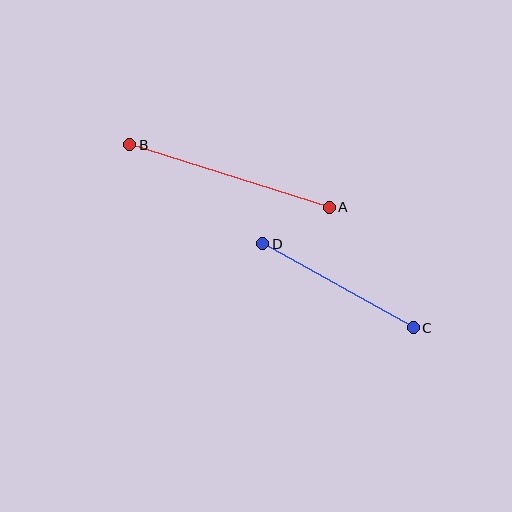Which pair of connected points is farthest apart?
Points A and B are farthest apart.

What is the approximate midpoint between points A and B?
The midpoint is at approximately (229, 176) pixels.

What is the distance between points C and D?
The distance is approximately 173 pixels.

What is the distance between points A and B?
The distance is approximately 209 pixels.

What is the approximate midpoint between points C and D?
The midpoint is at approximately (338, 286) pixels.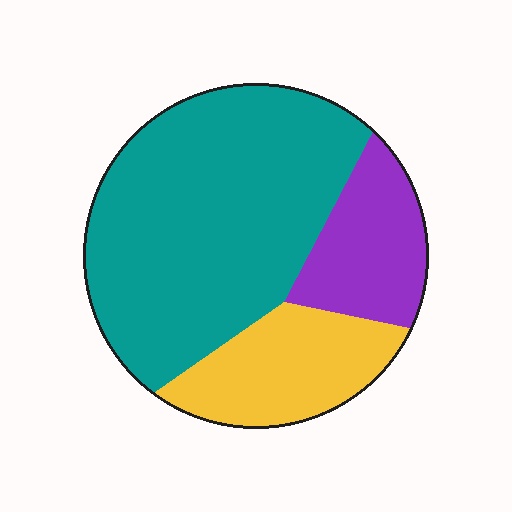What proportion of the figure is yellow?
Yellow covers about 20% of the figure.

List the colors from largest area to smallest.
From largest to smallest: teal, yellow, purple.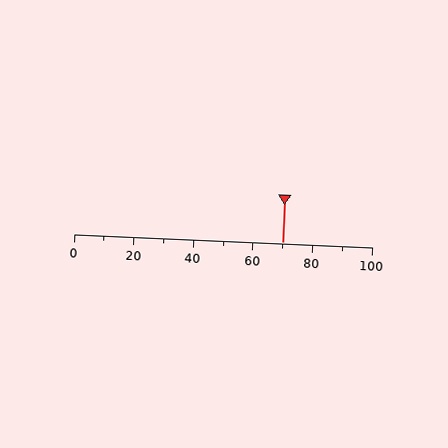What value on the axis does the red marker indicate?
The marker indicates approximately 70.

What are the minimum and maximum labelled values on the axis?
The axis runs from 0 to 100.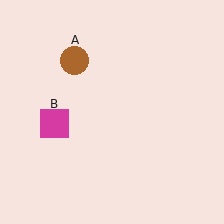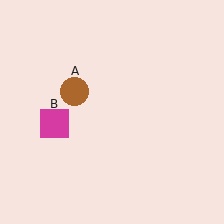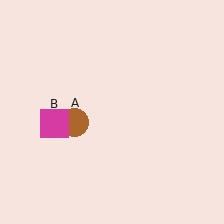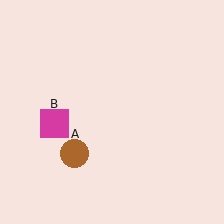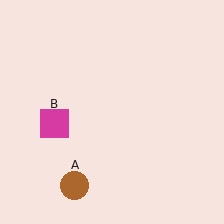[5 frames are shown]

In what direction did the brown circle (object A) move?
The brown circle (object A) moved down.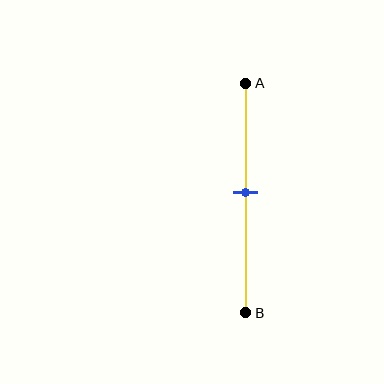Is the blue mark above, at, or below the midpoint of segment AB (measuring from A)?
The blue mark is approximately at the midpoint of segment AB.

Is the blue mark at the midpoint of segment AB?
Yes, the mark is approximately at the midpoint.